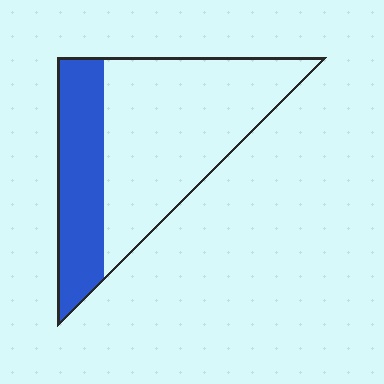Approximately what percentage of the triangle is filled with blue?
Approximately 30%.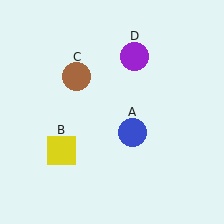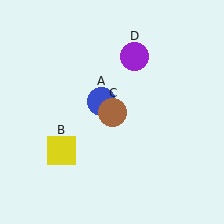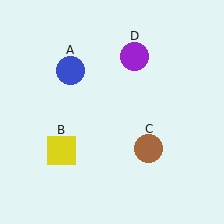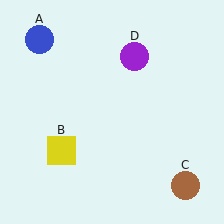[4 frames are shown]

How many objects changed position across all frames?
2 objects changed position: blue circle (object A), brown circle (object C).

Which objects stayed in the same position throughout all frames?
Yellow square (object B) and purple circle (object D) remained stationary.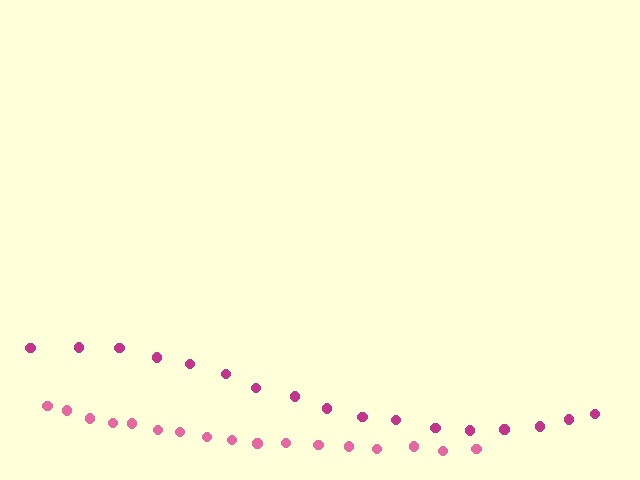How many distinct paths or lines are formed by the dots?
There are 2 distinct paths.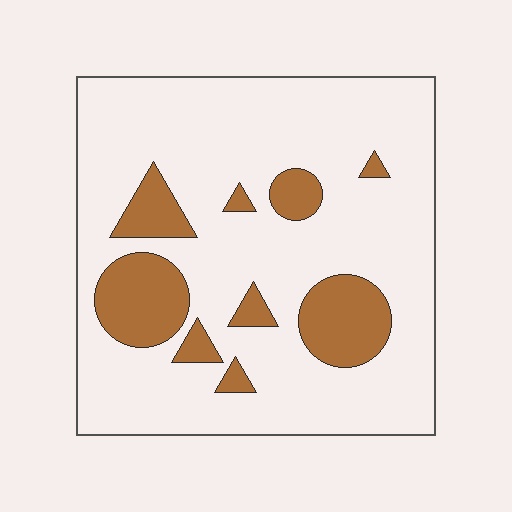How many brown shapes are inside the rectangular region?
9.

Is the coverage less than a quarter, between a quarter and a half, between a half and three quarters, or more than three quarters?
Less than a quarter.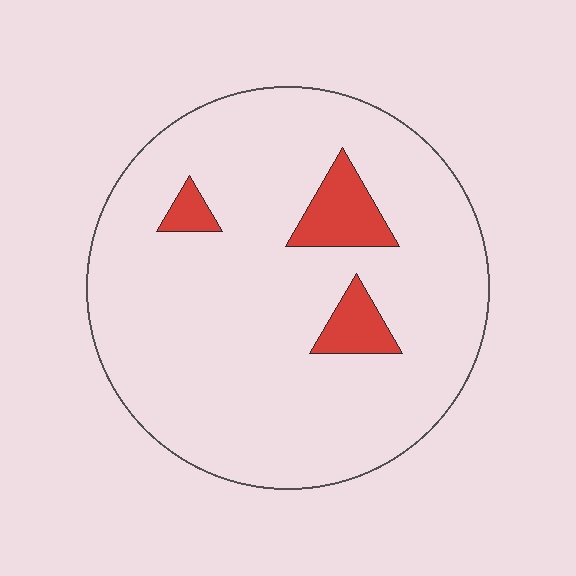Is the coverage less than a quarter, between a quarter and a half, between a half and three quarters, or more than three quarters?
Less than a quarter.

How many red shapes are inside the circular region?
3.